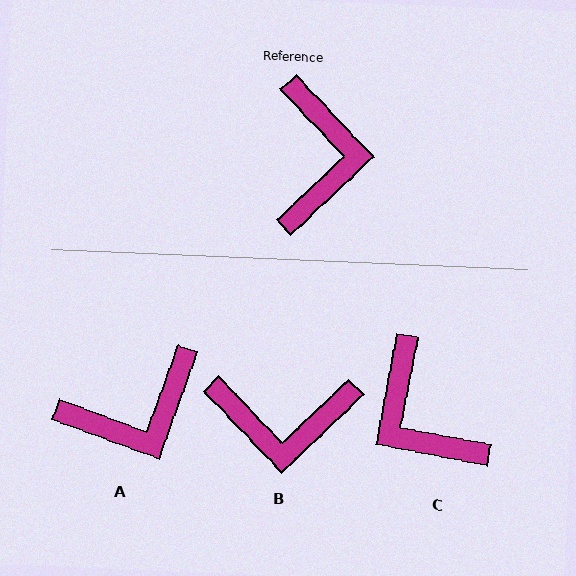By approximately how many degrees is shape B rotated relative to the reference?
Approximately 90 degrees clockwise.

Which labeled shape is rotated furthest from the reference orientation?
C, about 144 degrees away.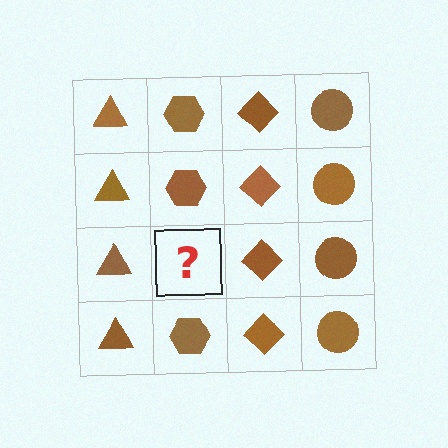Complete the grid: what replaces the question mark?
The question mark should be replaced with a brown hexagon.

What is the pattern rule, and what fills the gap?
The rule is that each column has a consistent shape. The gap should be filled with a brown hexagon.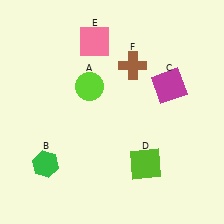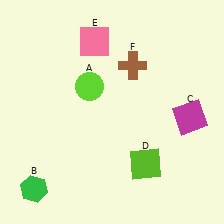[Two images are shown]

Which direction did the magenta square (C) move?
The magenta square (C) moved down.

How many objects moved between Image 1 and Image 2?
2 objects moved between the two images.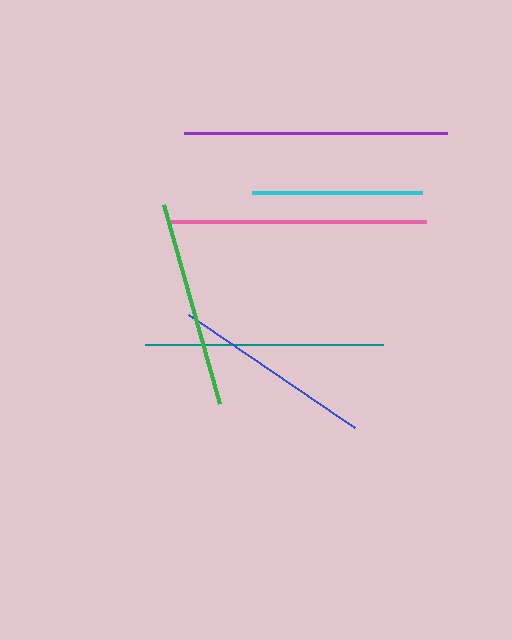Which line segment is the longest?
The purple line is the longest at approximately 262 pixels.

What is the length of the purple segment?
The purple segment is approximately 262 pixels long.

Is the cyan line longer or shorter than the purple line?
The purple line is longer than the cyan line.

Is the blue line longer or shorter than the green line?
The green line is longer than the blue line.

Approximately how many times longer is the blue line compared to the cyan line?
The blue line is approximately 1.2 times the length of the cyan line.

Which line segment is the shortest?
The cyan line is the shortest at approximately 169 pixels.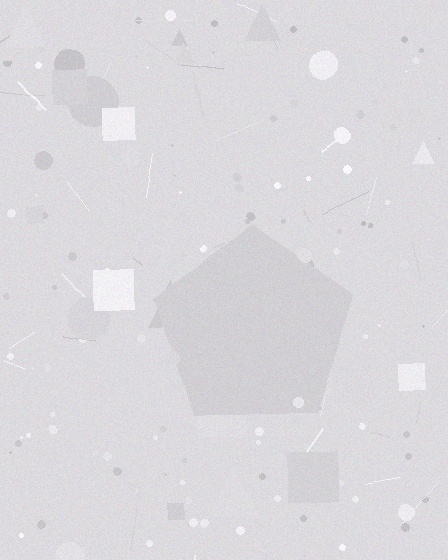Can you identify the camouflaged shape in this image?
The camouflaged shape is a pentagon.